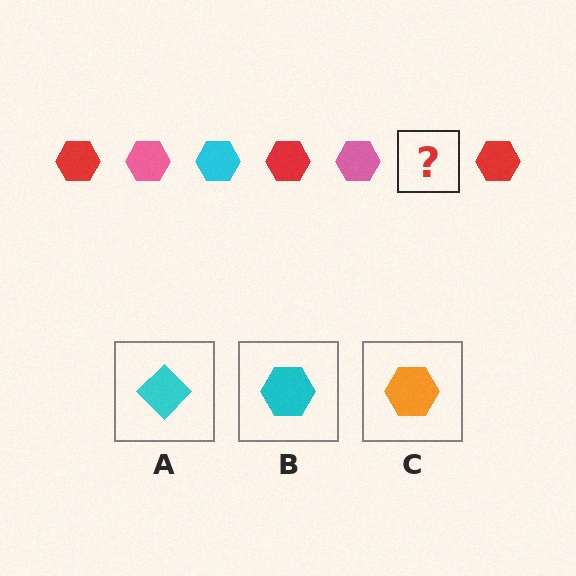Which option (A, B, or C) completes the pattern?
B.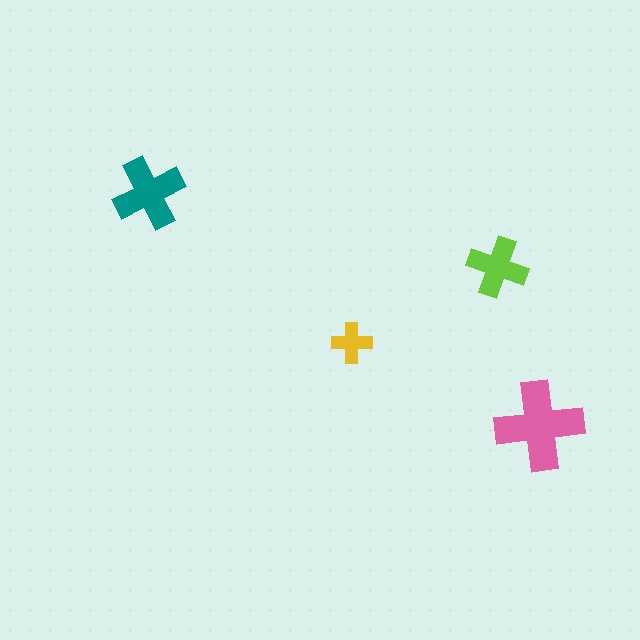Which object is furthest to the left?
The teal cross is leftmost.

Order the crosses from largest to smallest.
the pink one, the teal one, the lime one, the yellow one.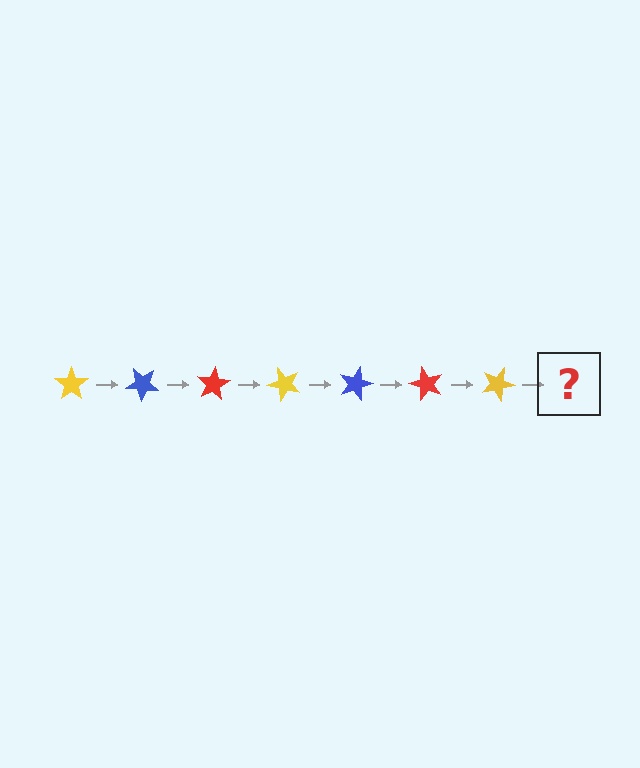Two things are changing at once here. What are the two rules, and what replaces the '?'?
The two rules are that it rotates 40 degrees each step and the color cycles through yellow, blue, and red. The '?' should be a blue star, rotated 280 degrees from the start.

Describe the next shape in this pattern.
It should be a blue star, rotated 280 degrees from the start.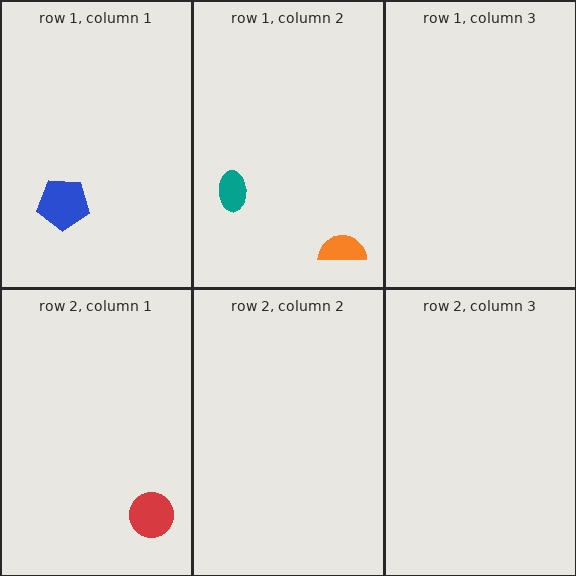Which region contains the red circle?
The row 2, column 1 region.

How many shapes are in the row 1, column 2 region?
2.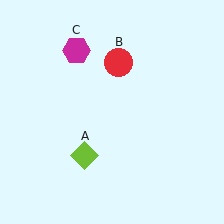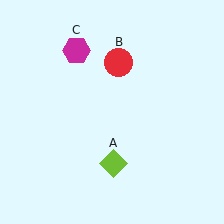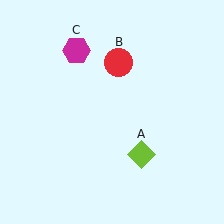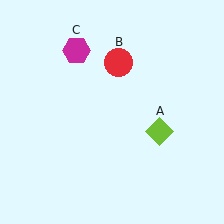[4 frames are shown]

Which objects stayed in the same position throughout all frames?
Red circle (object B) and magenta hexagon (object C) remained stationary.